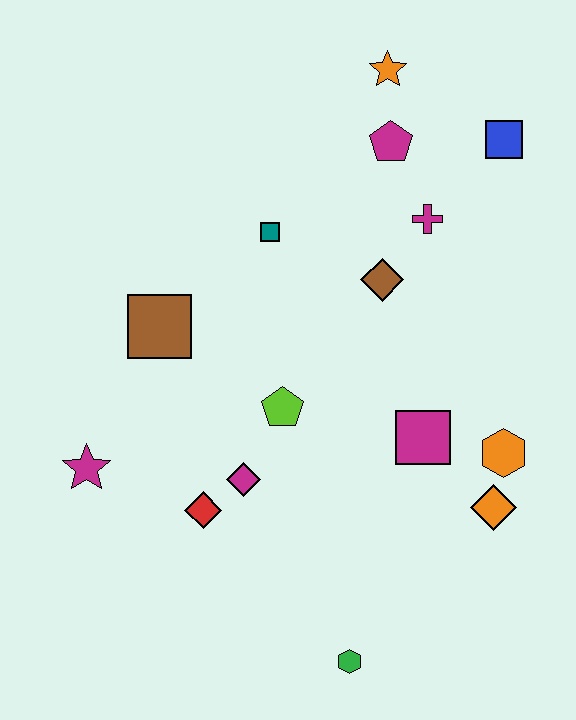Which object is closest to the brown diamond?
The magenta cross is closest to the brown diamond.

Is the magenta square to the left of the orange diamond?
Yes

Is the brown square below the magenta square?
No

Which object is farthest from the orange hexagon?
The magenta star is farthest from the orange hexagon.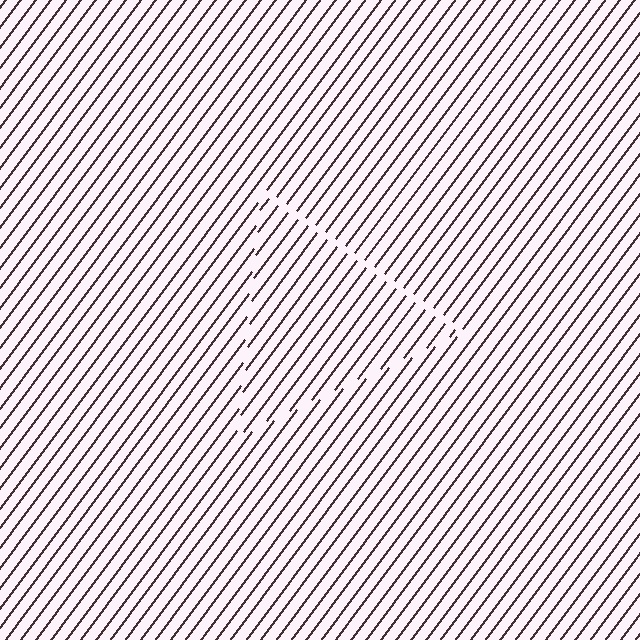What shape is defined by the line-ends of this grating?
An illusory triangle. The interior of the shape contains the same grating, shifted by half a period — the contour is defined by the phase discontinuity where line-ends from the inner and outer gratings abut.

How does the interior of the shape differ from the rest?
The interior of the shape contains the same grating, shifted by half a period — the contour is defined by the phase discontinuity where line-ends from the inner and outer gratings abut.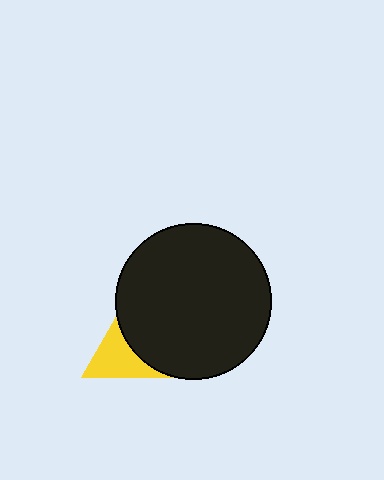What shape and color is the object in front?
The object in front is a black circle.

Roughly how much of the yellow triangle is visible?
About half of it is visible (roughly 48%).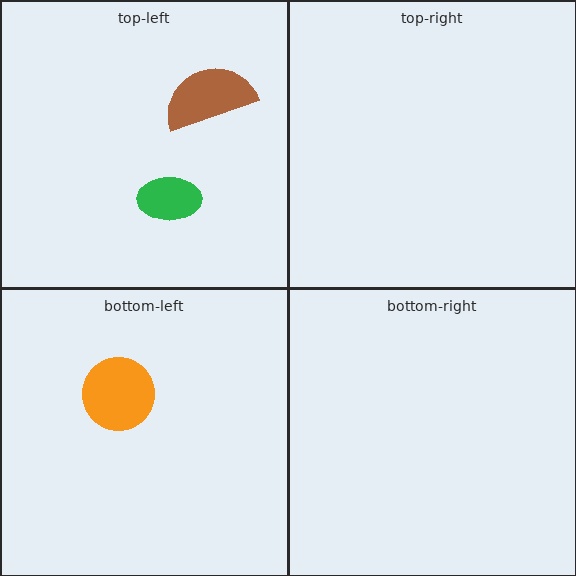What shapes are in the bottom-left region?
The orange circle.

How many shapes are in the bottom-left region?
1.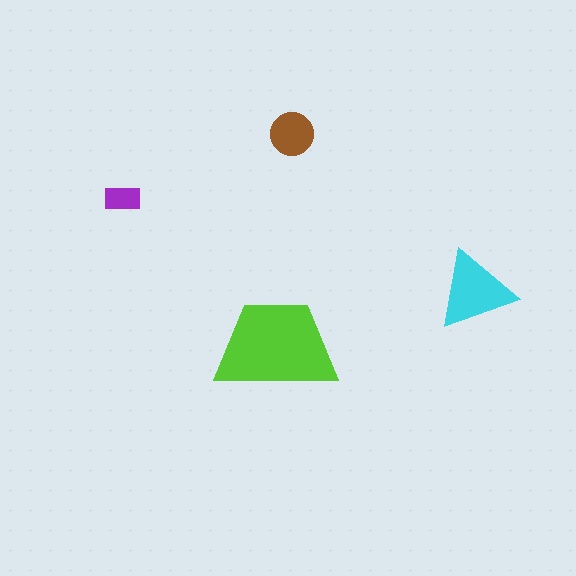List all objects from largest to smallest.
The lime trapezoid, the cyan triangle, the brown circle, the purple rectangle.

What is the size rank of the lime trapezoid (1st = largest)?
1st.